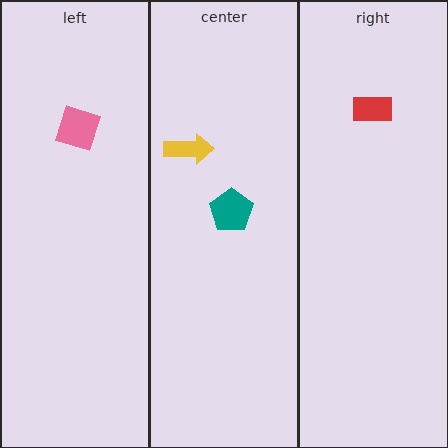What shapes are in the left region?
The pink square.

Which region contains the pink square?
The left region.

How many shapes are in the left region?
1.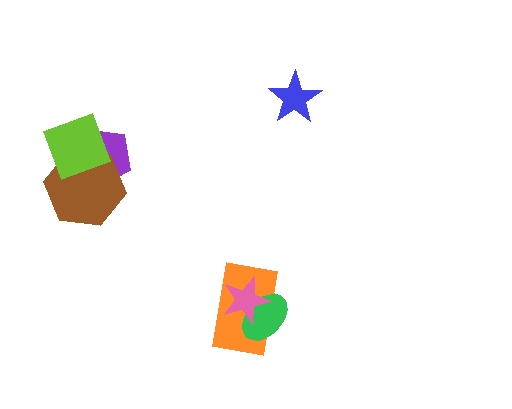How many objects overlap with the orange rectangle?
2 objects overlap with the orange rectangle.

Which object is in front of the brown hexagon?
The lime square is in front of the brown hexagon.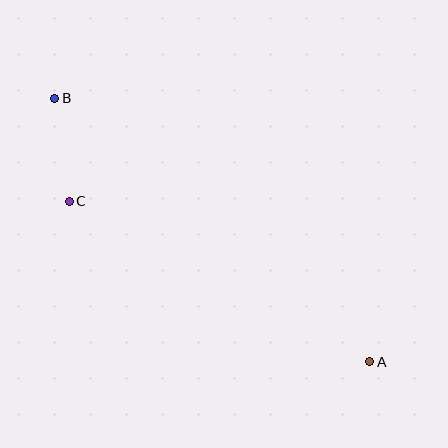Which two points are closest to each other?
Points B and C are closest to each other.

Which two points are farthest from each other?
Points A and B are farthest from each other.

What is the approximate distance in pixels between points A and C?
The distance between A and C is approximately 341 pixels.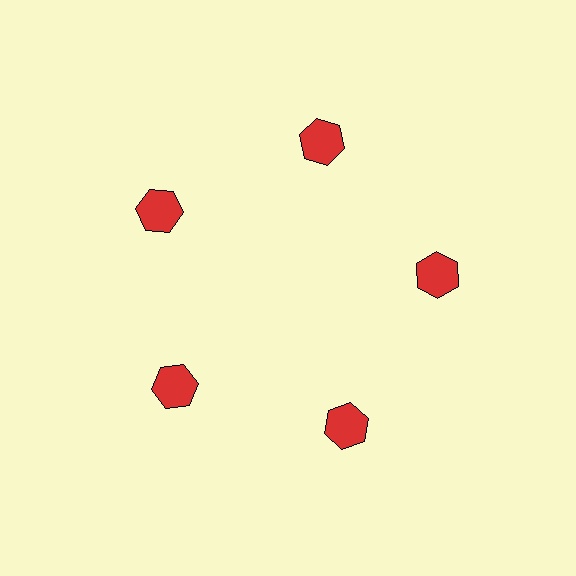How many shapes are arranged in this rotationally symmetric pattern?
There are 5 shapes, arranged in 5 groups of 1.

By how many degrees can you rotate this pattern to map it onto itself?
The pattern maps onto itself every 72 degrees of rotation.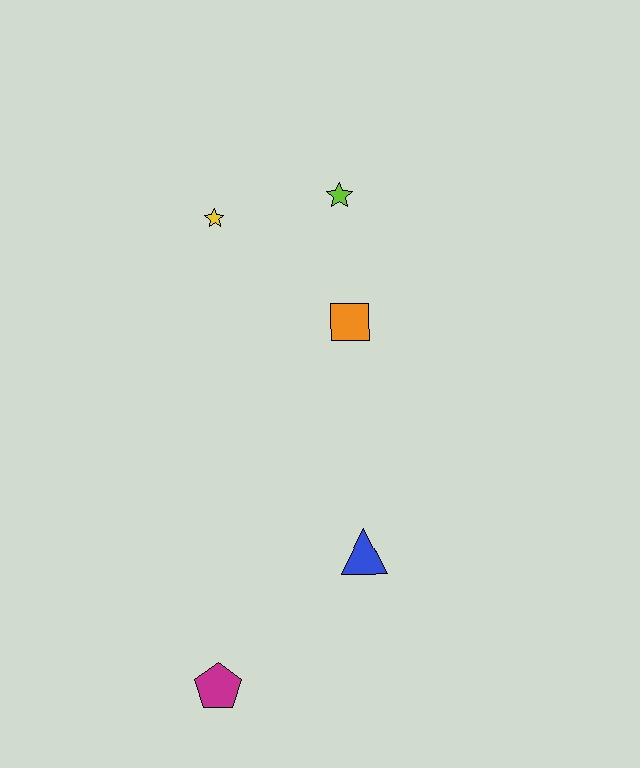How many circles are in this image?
There are no circles.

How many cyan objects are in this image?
There are no cyan objects.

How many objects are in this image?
There are 5 objects.